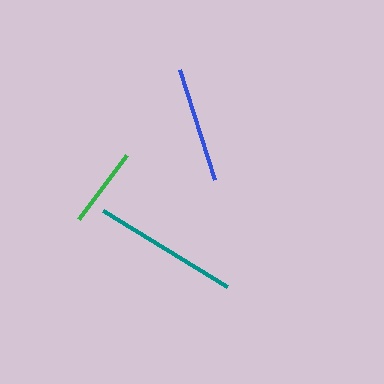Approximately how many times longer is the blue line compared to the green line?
The blue line is approximately 1.4 times the length of the green line.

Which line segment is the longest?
The teal line is the longest at approximately 145 pixels.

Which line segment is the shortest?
The green line is the shortest at approximately 80 pixels.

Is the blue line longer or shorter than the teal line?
The teal line is longer than the blue line.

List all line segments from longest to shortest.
From longest to shortest: teal, blue, green.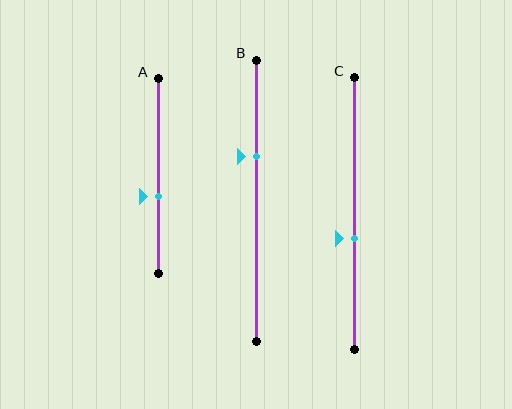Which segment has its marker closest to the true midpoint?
Segment C has its marker closest to the true midpoint.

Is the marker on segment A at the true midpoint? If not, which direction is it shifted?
No, the marker on segment A is shifted downward by about 10% of the segment length.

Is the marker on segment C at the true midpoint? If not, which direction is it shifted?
No, the marker on segment C is shifted downward by about 9% of the segment length.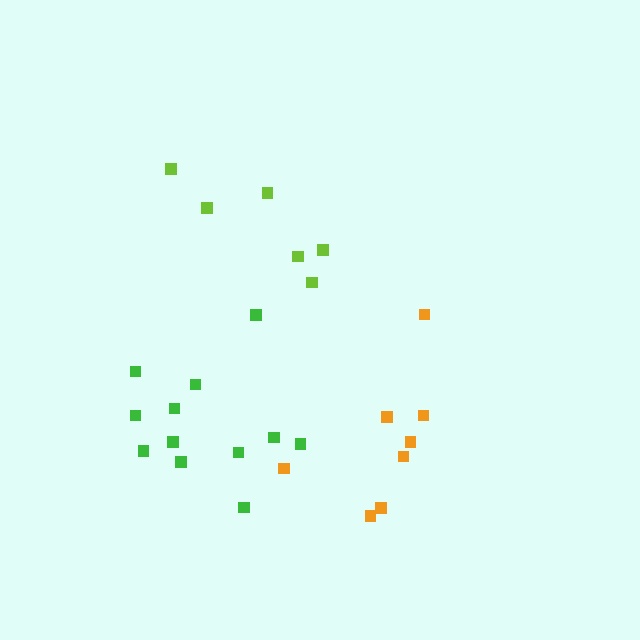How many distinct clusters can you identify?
There are 3 distinct clusters.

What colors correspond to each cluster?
The clusters are colored: lime, orange, green.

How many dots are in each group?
Group 1: 6 dots, Group 2: 8 dots, Group 3: 12 dots (26 total).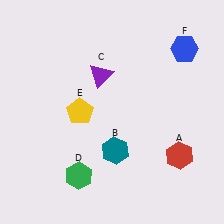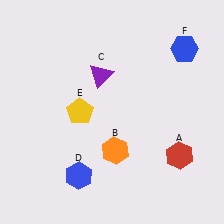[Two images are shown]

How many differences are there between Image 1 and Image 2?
There are 2 differences between the two images.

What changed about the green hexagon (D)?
In Image 1, D is green. In Image 2, it changed to blue.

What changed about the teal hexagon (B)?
In Image 1, B is teal. In Image 2, it changed to orange.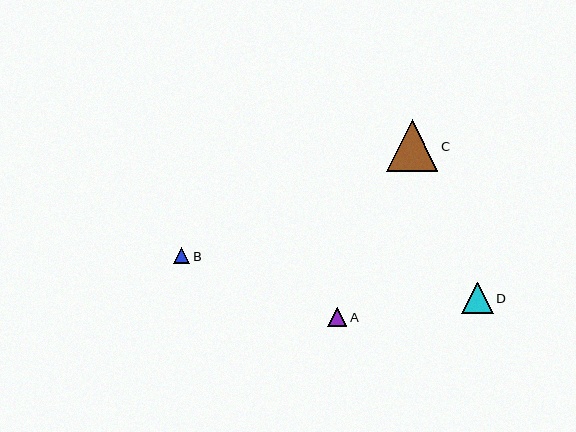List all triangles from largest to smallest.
From largest to smallest: C, D, A, B.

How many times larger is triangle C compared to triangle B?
Triangle C is approximately 3.2 times the size of triangle B.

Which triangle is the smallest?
Triangle B is the smallest with a size of approximately 16 pixels.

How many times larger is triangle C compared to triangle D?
Triangle C is approximately 1.6 times the size of triangle D.